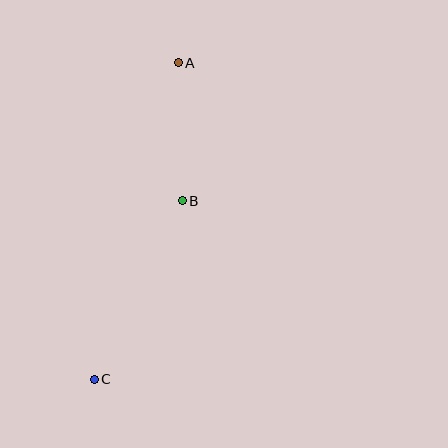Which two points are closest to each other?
Points A and B are closest to each other.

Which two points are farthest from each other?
Points A and C are farthest from each other.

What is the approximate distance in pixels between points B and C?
The distance between B and C is approximately 199 pixels.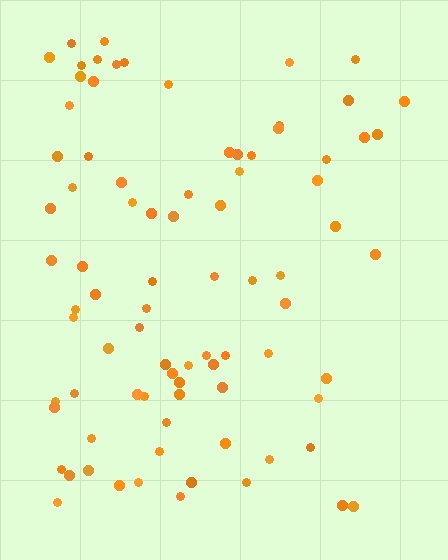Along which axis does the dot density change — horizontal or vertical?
Horizontal.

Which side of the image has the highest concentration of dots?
The left.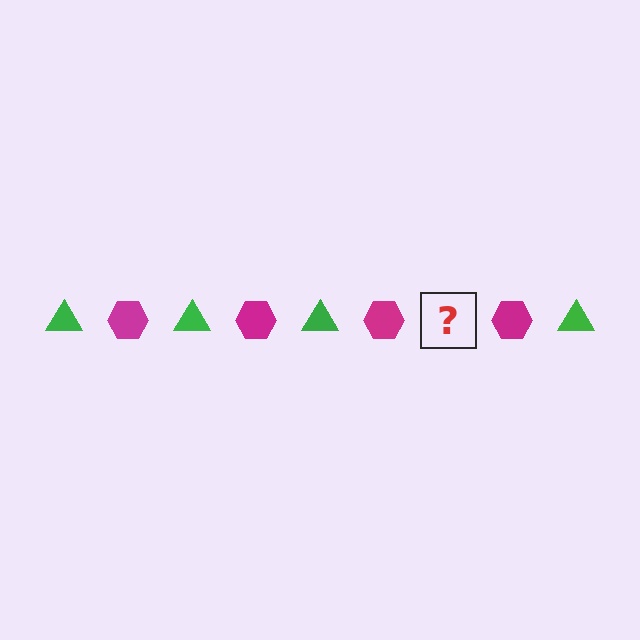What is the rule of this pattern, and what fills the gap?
The rule is that the pattern alternates between green triangle and magenta hexagon. The gap should be filled with a green triangle.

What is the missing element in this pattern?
The missing element is a green triangle.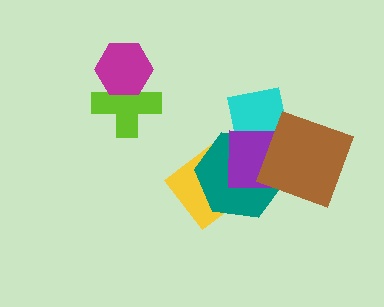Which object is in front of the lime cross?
The magenta hexagon is in front of the lime cross.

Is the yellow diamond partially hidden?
Yes, it is partially covered by another shape.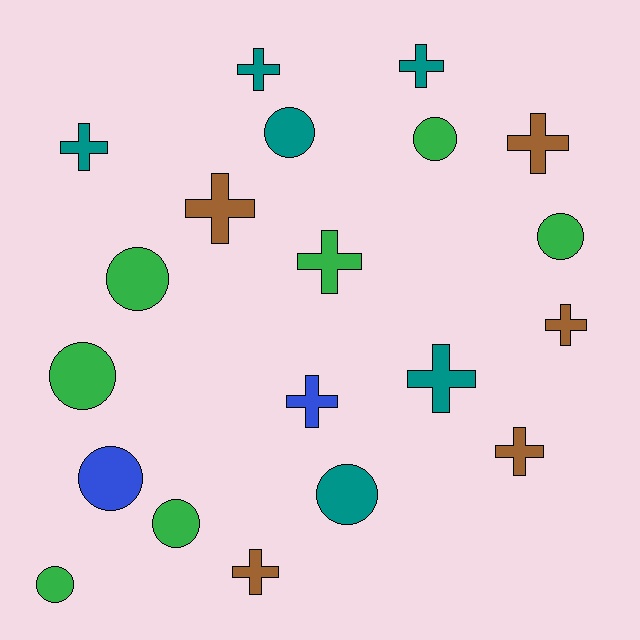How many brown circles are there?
There are no brown circles.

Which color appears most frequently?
Green, with 7 objects.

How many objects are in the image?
There are 20 objects.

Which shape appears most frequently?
Cross, with 11 objects.